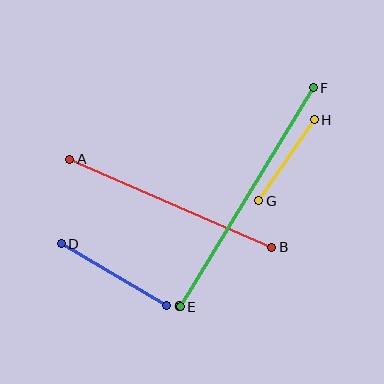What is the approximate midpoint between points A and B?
The midpoint is at approximately (171, 203) pixels.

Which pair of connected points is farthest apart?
Points E and F are farthest apart.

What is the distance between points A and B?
The distance is approximately 221 pixels.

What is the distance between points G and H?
The distance is approximately 98 pixels.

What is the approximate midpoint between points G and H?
The midpoint is at approximately (287, 160) pixels.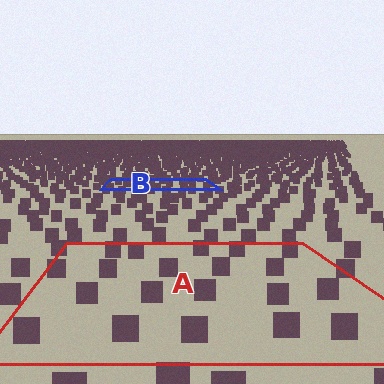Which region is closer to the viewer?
Region A is closer. The texture elements there are larger and more spread out.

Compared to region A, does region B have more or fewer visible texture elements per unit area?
Region B has more texture elements per unit area — they are packed more densely because it is farther away.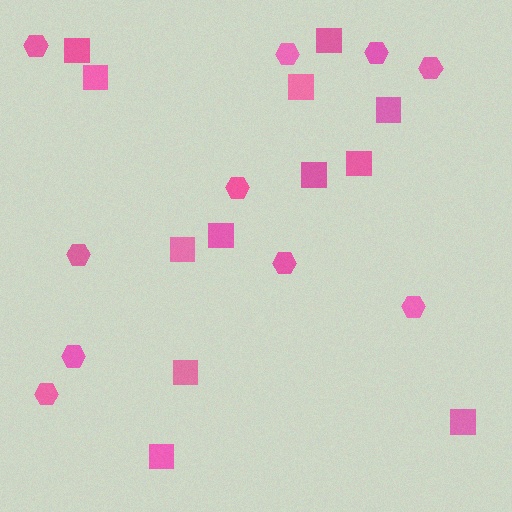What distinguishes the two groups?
There are 2 groups: one group of squares (12) and one group of hexagons (10).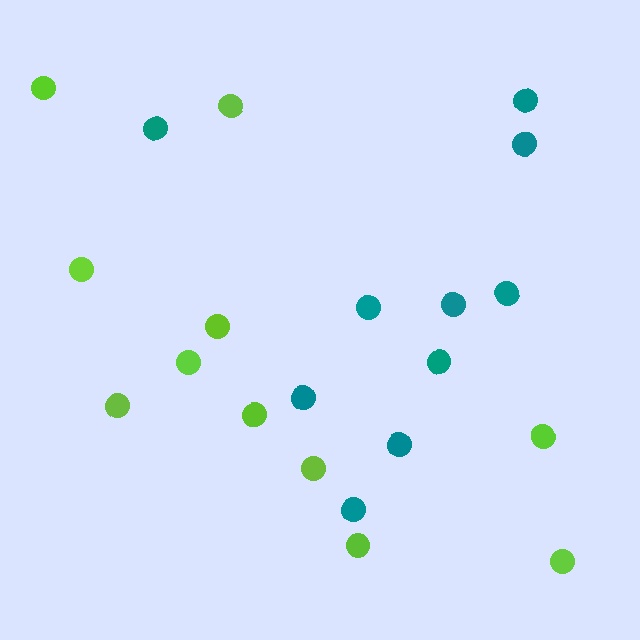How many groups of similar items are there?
There are 2 groups: one group of lime circles (11) and one group of teal circles (10).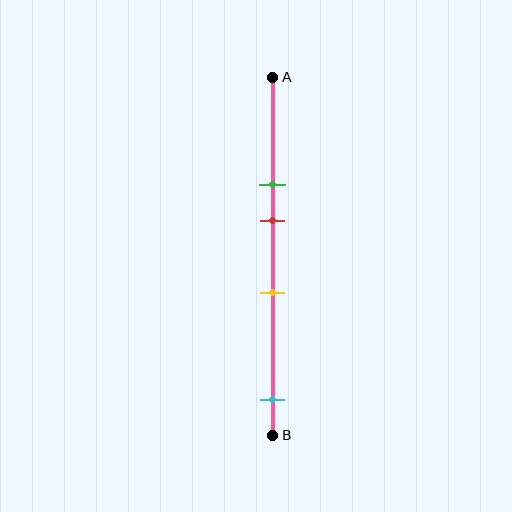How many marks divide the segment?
There are 4 marks dividing the segment.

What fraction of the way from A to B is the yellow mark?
The yellow mark is approximately 60% (0.6) of the way from A to B.